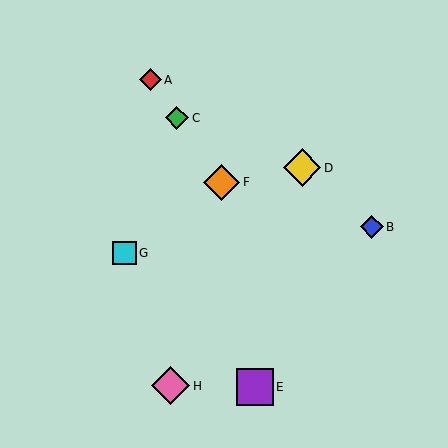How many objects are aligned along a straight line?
3 objects (A, C, F) are aligned along a straight line.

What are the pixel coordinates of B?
Object B is at (372, 227).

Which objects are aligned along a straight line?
Objects A, C, F are aligned along a straight line.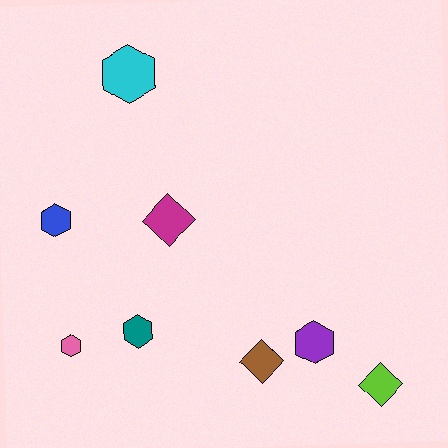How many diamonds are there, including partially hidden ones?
There are 3 diamonds.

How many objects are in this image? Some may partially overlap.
There are 8 objects.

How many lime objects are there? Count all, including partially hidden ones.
There is 1 lime object.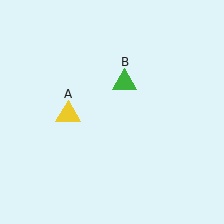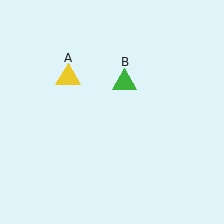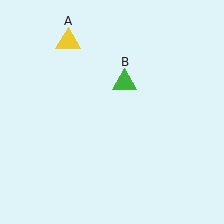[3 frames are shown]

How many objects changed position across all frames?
1 object changed position: yellow triangle (object A).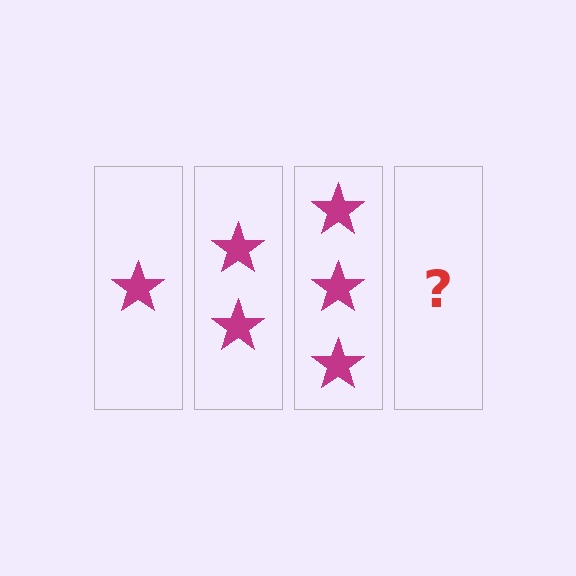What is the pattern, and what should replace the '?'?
The pattern is that each step adds one more star. The '?' should be 4 stars.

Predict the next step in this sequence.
The next step is 4 stars.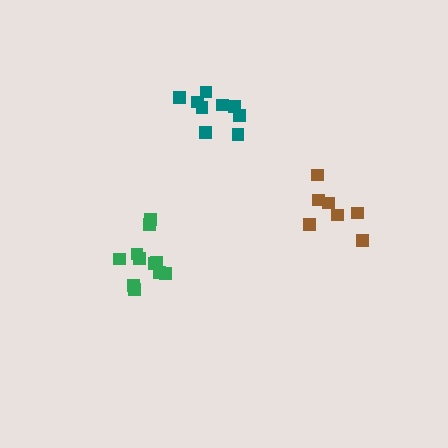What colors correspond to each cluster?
The clusters are colored: brown, green, teal.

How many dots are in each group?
Group 1: 7 dots, Group 2: 11 dots, Group 3: 9 dots (27 total).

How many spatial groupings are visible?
There are 3 spatial groupings.